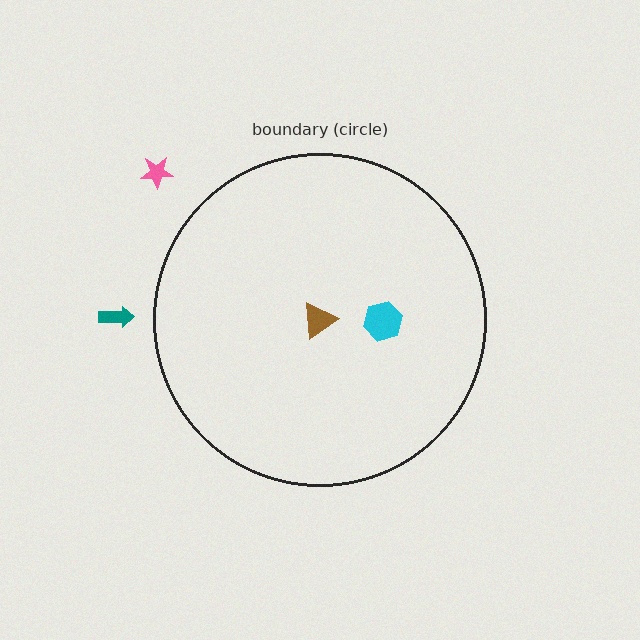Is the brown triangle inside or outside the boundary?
Inside.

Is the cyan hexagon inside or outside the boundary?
Inside.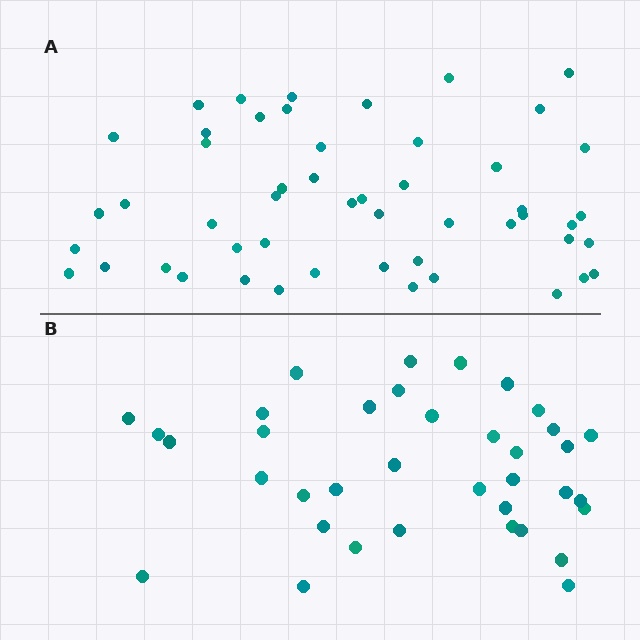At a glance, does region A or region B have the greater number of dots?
Region A (the top region) has more dots.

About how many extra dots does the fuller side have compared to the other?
Region A has approximately 15 more dots than region B.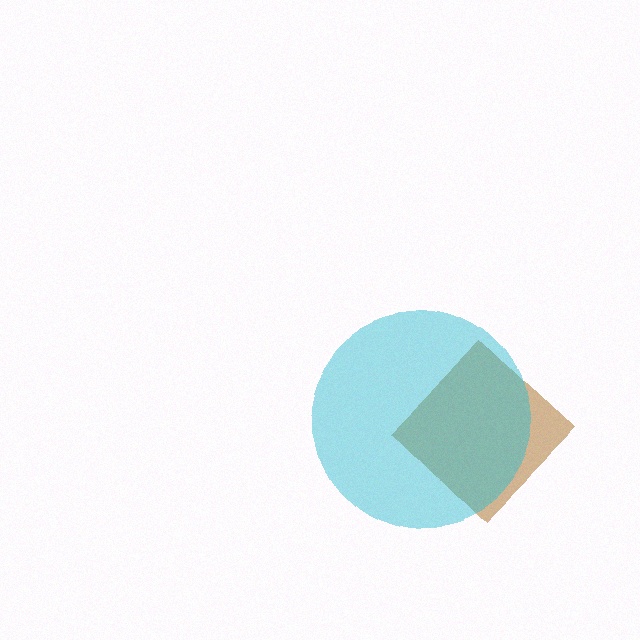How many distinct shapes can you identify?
There are 2 distinct shapes: a brown diamond, a cyan circle.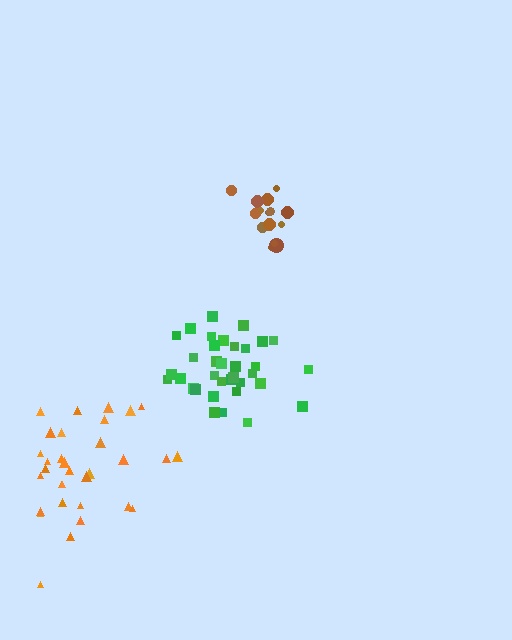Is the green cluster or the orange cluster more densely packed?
Green.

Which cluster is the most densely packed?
Green.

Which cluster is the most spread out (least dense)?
Orange.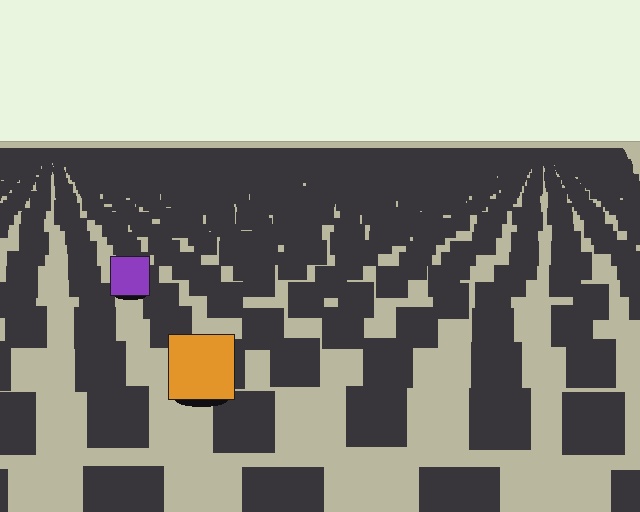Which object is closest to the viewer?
The orange square is closest. The texture marks near it are larger and more spread out.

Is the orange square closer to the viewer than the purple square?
Yes. The orange square is closer — you can tell from the texture gradient: the ground texture is coarser near it.